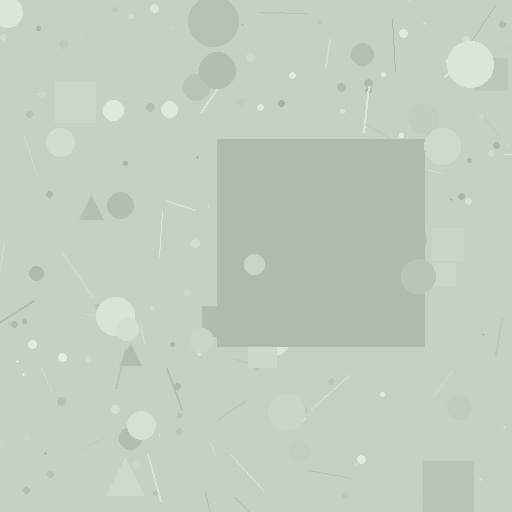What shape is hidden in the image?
A square is hidden in the image.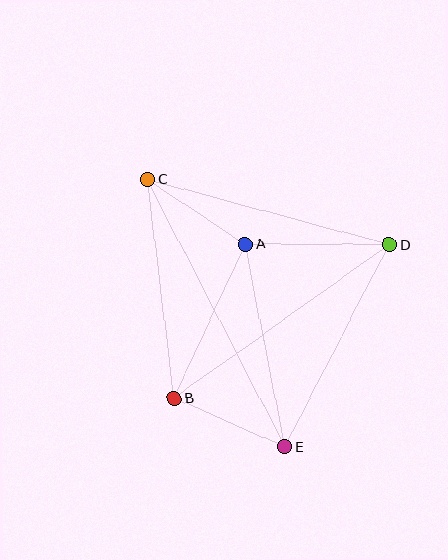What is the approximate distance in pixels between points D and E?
The distance between D and E is approximately 228 pixels.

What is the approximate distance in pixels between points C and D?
The distance between C and D is approximately 250 pixels.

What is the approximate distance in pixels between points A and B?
The distance between A and B is approximately 170 pixels.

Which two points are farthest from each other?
Points C and E are farthest from each other.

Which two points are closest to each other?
Points A and C are closest to each other.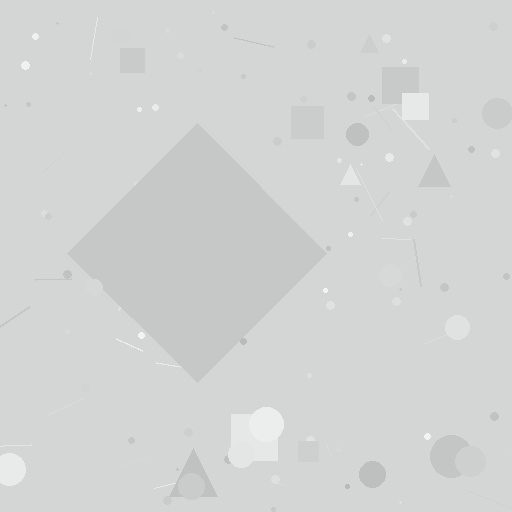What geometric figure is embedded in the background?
A diamond is embedded in the background.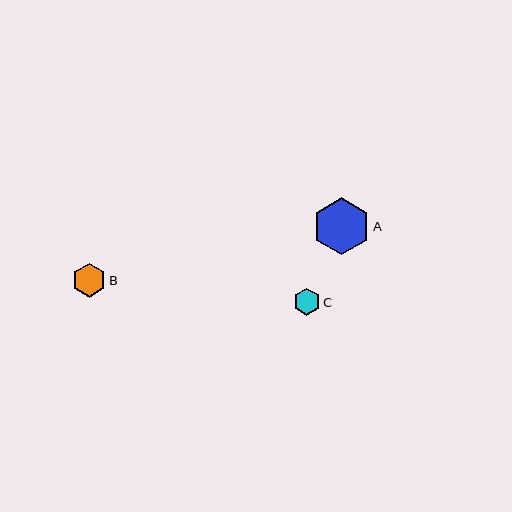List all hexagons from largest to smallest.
From largest to smallest: A, B, C.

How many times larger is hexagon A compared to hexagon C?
Hexagon A is approximately 2.1 times the size of hexagon C.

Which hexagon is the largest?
Hexagon A is the largest with a size of approximately 57 pixels.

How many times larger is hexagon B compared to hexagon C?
Hexagon B is approximately 1.3 times the size of hexagon C.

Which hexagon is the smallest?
Hexagon C is the smallest with a size of approximately 27 pixels.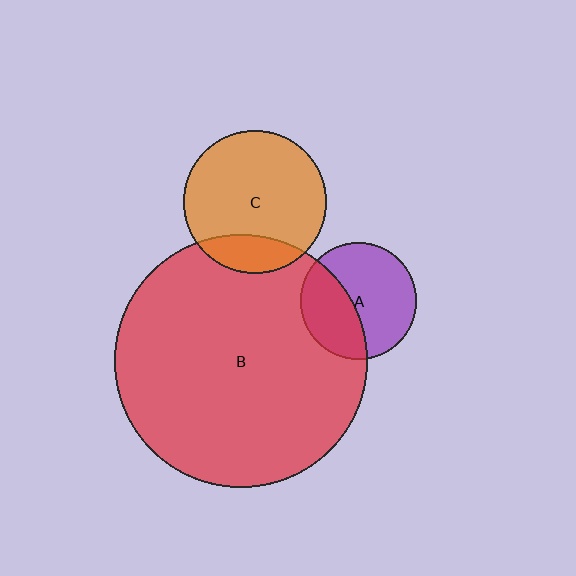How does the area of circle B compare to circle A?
Approximately 4.7 times.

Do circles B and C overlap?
Yes.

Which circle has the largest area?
Circle B (red).